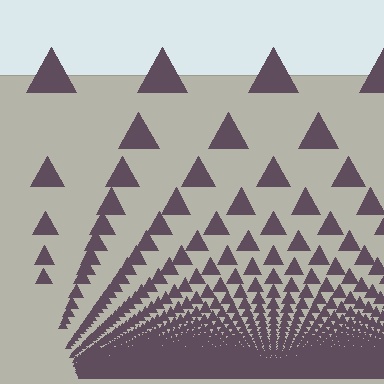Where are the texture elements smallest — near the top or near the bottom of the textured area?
Near the bottom.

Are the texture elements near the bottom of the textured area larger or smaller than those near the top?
Smaller. The gradient is inverted — elements near the bottom are smaller and denser.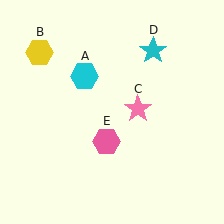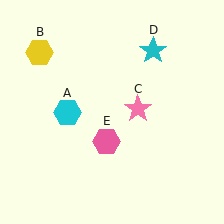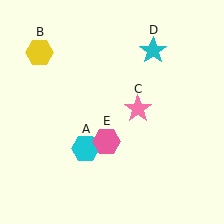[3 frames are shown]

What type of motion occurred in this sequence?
The cyan hexagon (object A) rotated counterclockwise around the center of the scene.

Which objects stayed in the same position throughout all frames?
Yellow hexagon (object B) and pink star (object C) and cyan star (object D) and pink hexagon (object E) remained stationary.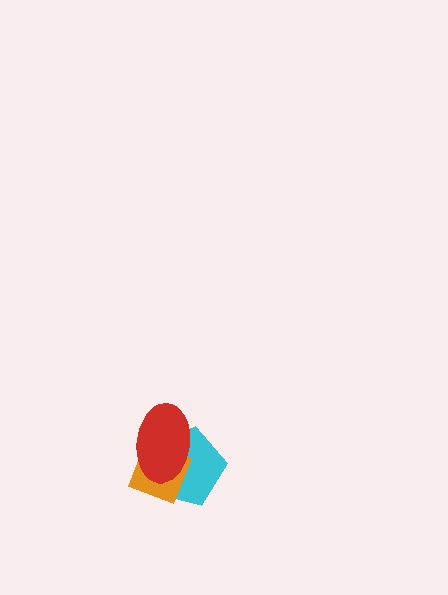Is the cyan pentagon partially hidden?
Yes, it is partially covered by another shape.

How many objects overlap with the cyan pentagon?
2 objects overlap with the cyan pentagon.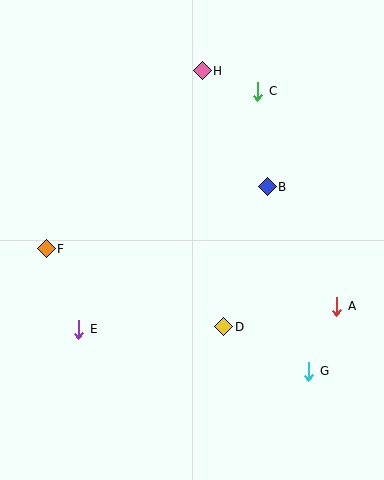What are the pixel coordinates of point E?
Point E is at (79, 329).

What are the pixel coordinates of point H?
Point H is at (202, 71).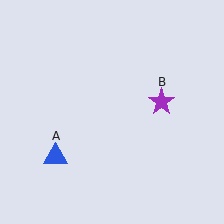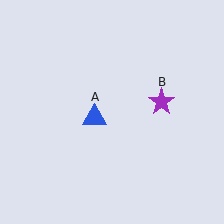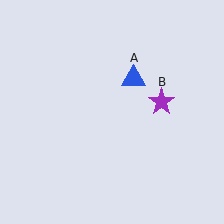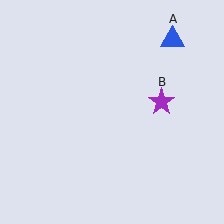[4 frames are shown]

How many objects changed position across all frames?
1 object changed position: blue triangle (object A).